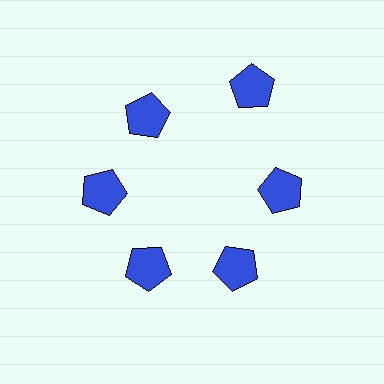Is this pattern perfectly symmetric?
No. The 6 blue pentagons are arranged in a ring, but one element near the 1 o'clock position is pushed outward from the center, breaking the 6-fold rotational symmetry.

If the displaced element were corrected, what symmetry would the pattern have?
It would have 6-fold rotational symmetry — the pattern would map onto itself every 60 degrees.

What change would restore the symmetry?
The symmetry would be restored by moving it inward, back onto the ring so that all 6 pentagons sit at equal angles and equal distance from the center.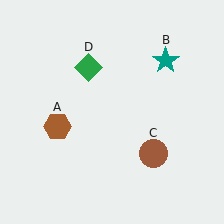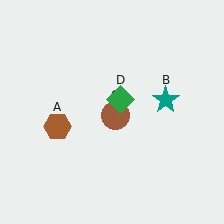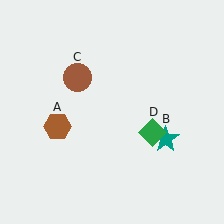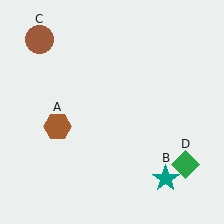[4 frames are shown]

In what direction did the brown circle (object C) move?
The brown circle (object C) moved up and to the left.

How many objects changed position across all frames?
3 objects changed position: teal star (object B), brown circle (object C), green diamond (object D).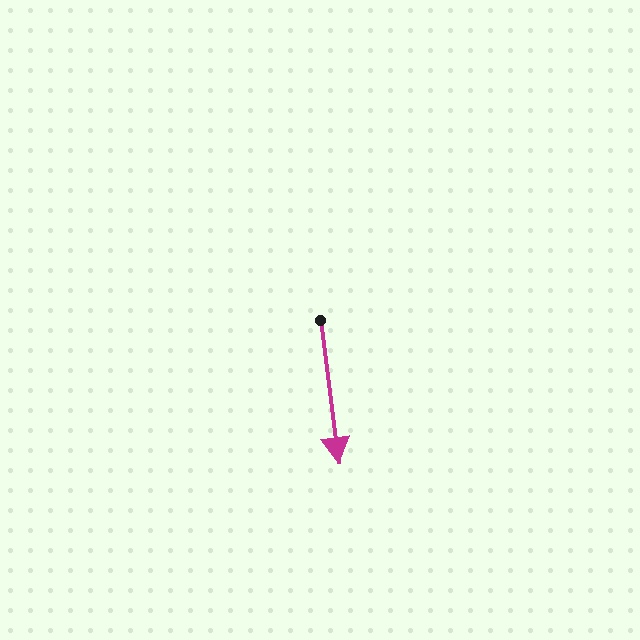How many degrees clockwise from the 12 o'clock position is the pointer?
Approximately 173 degrees.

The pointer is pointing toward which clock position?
Roughly 6 o'clock.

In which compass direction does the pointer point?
South.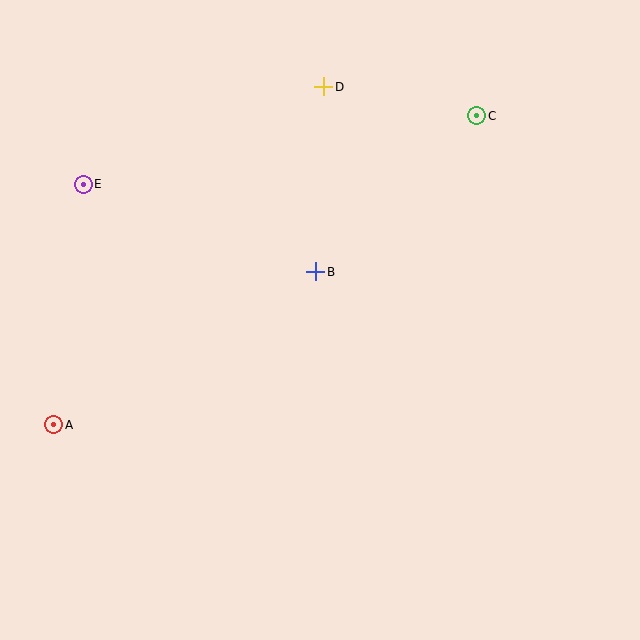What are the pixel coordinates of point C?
Point C is at (477, 116).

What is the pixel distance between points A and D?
The distance between A and D is 433 pixels.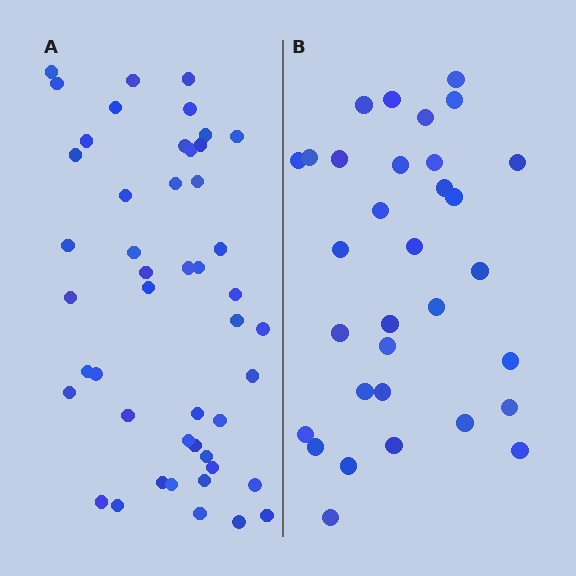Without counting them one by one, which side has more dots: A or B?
Region A (the left region) has more dots.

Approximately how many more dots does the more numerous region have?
Region A has approximately 15 more dots than region B.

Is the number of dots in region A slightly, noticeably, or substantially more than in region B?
Region A has substantially more. The ratio is roughly 1.5 to 1.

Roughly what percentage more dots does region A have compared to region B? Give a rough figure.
About 45% more.